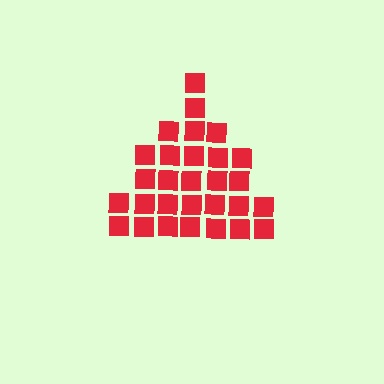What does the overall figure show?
The overall figure shows a triangle.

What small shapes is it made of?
It is made of small squares.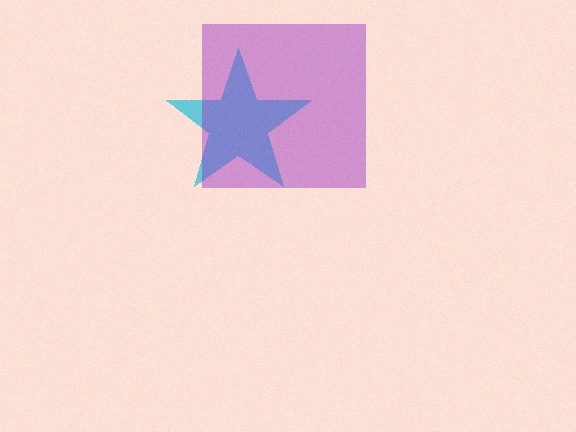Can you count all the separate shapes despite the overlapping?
Yes, there are 2 separate shapes.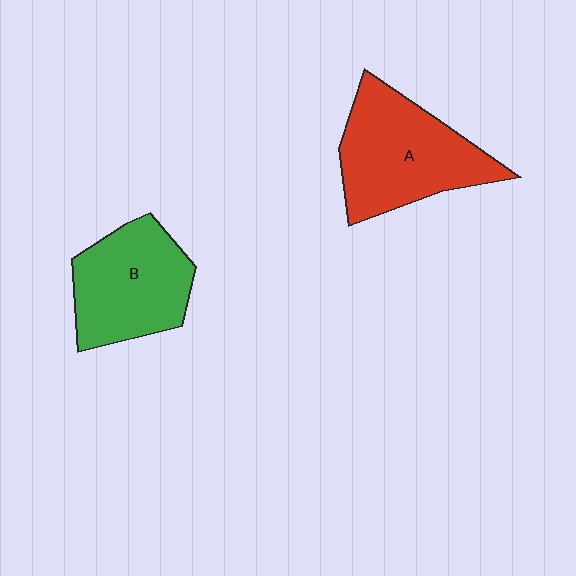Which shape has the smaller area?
Shape B (green).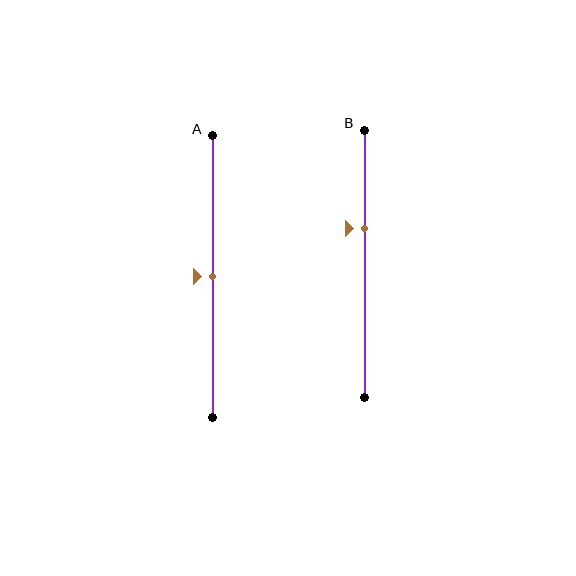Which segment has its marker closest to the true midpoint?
Segment A has its marker closest to the true midpoint.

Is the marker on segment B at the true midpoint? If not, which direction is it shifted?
No, the marker on segment B is shifted upward by about 13% of the segment length.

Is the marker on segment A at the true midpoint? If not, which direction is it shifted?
Yes, the marker on segment A is at the true midpoint.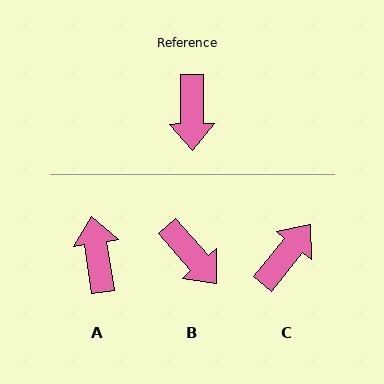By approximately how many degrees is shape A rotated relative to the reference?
Approximately 172 degrees clockwise.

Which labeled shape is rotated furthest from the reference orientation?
A, about 172 degrees away.